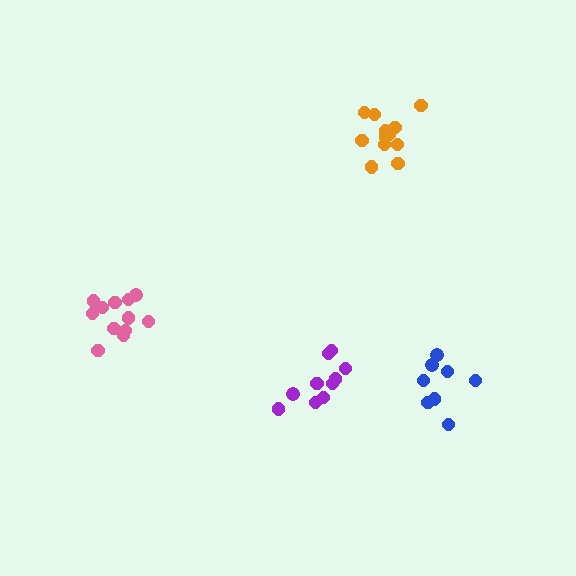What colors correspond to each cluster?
The clusters are colored: purple, orange, blue, pink.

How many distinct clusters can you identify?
There are 4 distinct clusters.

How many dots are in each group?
Group 1: 10 dots, Group 2: 12 dots, Group 3: 8 dots, Group 4: 12 dots (42 total).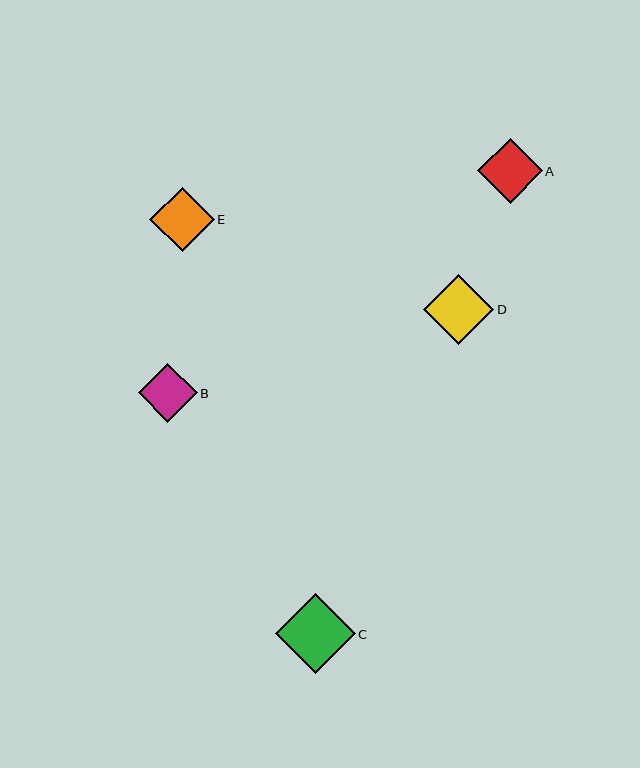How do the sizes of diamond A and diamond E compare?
Diamond A and diamond E are approximately the same size.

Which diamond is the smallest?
Diamond B is the smallest with a size of approximately 59 pixels.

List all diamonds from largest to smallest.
From largest to smallest: C, D, A, E, B.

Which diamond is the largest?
Diamond C is the largest with a size of approximately 80 pixels.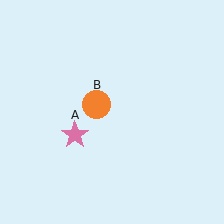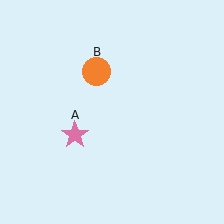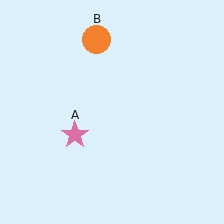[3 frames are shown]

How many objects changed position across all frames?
1 object changed position: orange circle (object B).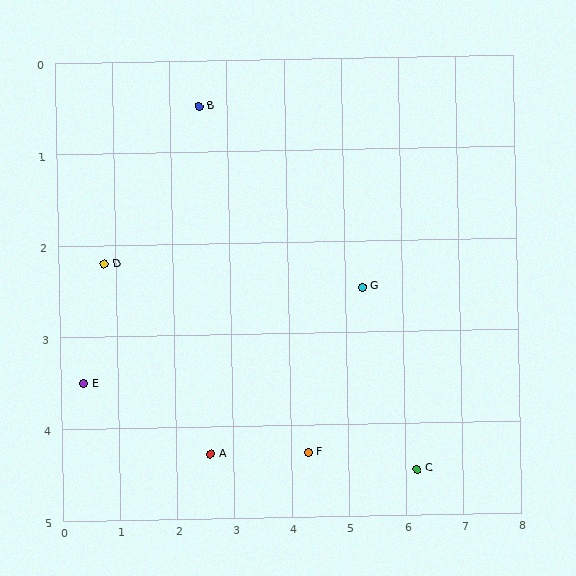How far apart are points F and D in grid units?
Points F and D are about 4.1 grid units apart.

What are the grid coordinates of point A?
Point A is at approximately (2.6, 4.3).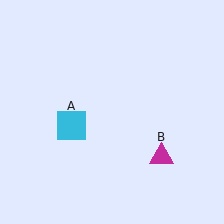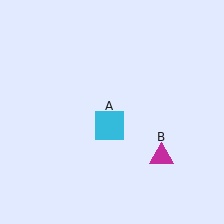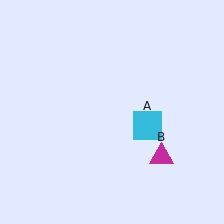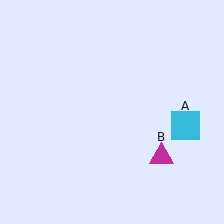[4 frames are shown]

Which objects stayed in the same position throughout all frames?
Magenta triangle (object B) remained stationary.